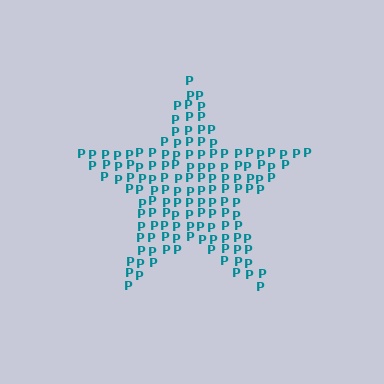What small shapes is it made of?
It is made of small letter P's.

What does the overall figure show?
The overall figure shows a star.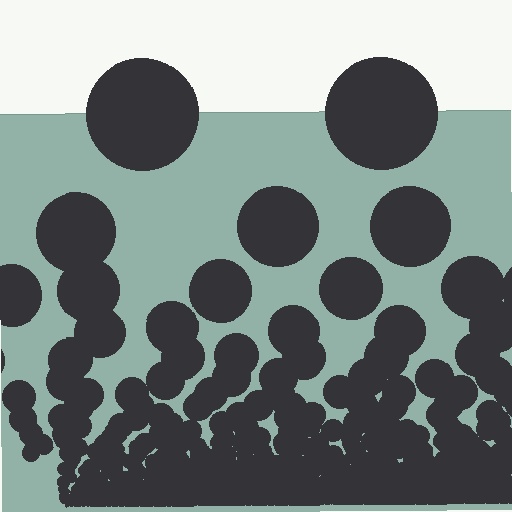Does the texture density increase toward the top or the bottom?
Density increases toward the bottom.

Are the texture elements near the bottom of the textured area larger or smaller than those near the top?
Smaller. The gradient is inverted — elements near the bottom are smaller and denser.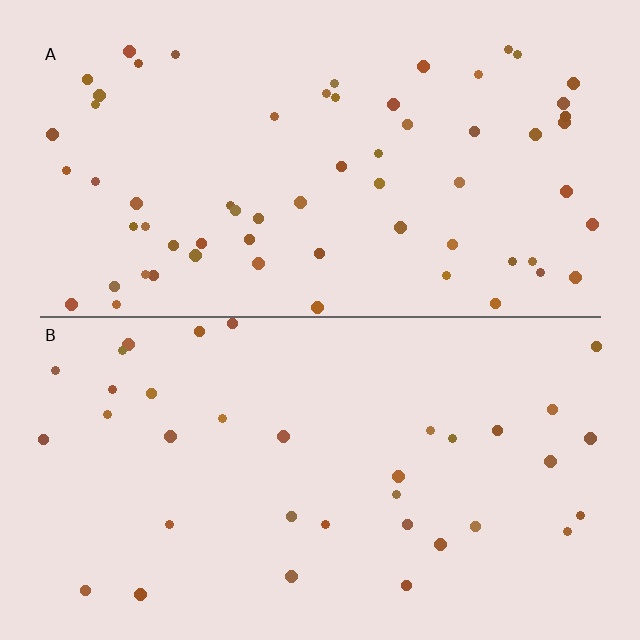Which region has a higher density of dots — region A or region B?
A (the top).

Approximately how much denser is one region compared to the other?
Approximately 1.8× — region A over region B.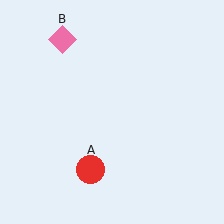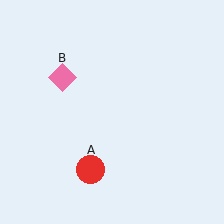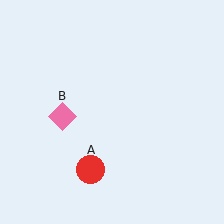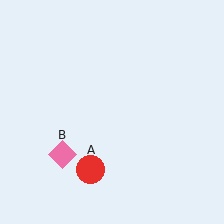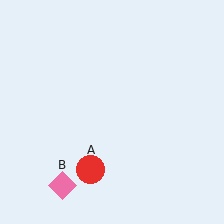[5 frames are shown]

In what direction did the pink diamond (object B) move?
The pink diamond (object B) moved down.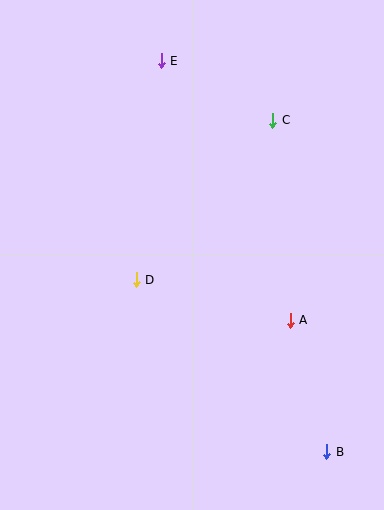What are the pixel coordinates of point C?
Point C is at (273, 120).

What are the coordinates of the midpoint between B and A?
The midpoint between B and A is at (309, 386).